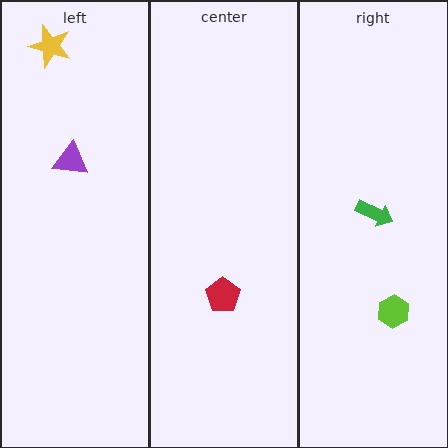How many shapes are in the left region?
2.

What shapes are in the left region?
The yellow star, the purple triangle.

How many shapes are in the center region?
1.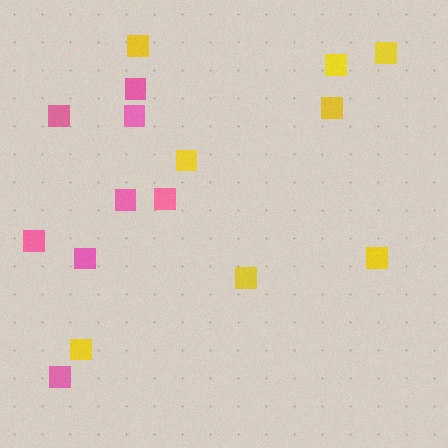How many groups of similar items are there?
There are 2 groups: one group of pink squares (8) and one group of yellow squares (8).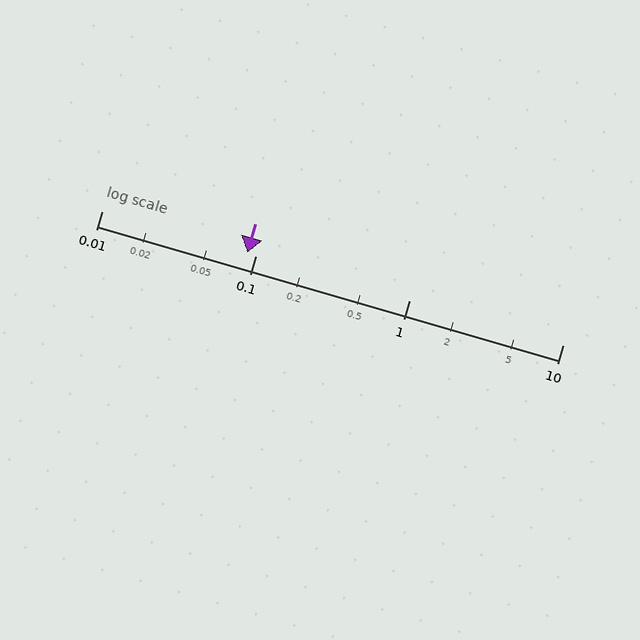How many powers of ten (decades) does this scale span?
The scale spans 3 decades, from 0.01 to 10.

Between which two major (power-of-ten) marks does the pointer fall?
The pointer is between 0.01 and 0.1.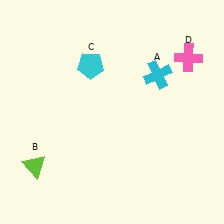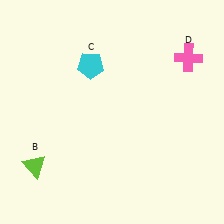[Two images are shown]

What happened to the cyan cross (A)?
The cyan cross (A) was removed in Image 2. It was in the top-right area of Image 1.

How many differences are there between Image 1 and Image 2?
There is 1 difference between the two images.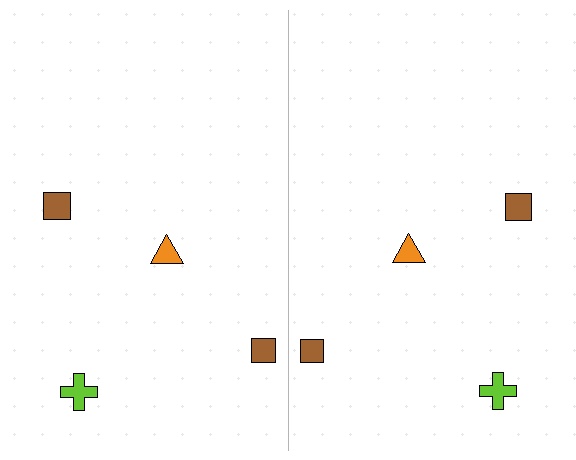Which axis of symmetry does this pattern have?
The pattern has a vertical axis of symmetry running through the center of the image.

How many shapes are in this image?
There are 8 shapes in this image.